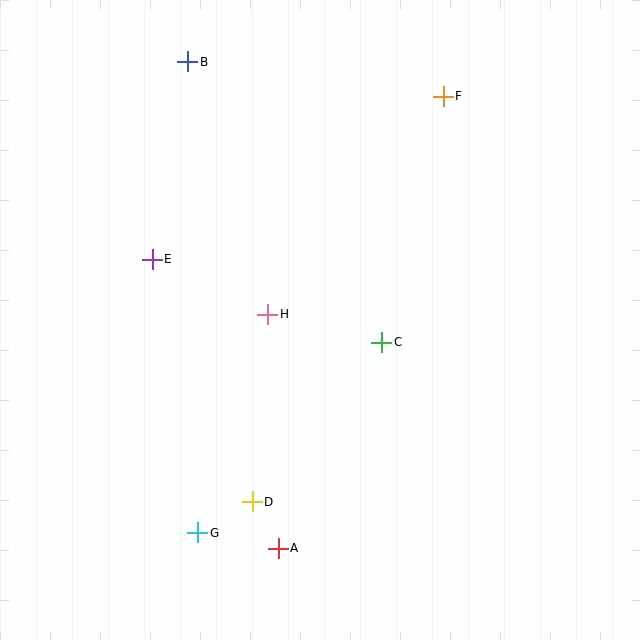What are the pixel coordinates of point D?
Point D is at (252, 502).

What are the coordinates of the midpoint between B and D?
The midpoint between B and D is at (220, 282).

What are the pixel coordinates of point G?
Point G is at (198, 533).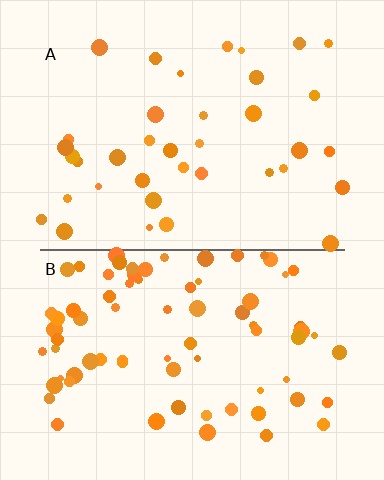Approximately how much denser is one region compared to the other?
Approximately 2.0× — region B over region A.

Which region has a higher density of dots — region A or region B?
B (the bottom).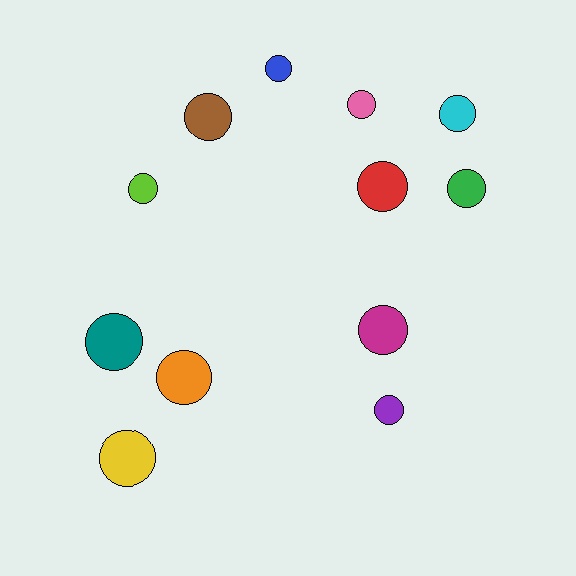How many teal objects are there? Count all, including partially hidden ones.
There is 1 teal object.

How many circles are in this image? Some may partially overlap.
There are 12 circles.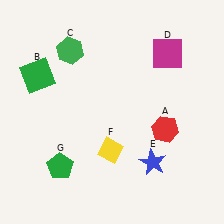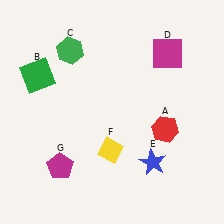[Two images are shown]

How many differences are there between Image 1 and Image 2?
There is 1 difference between the two images.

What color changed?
The pentagon (G) changed from green in Image 1 to magenta in Image 2.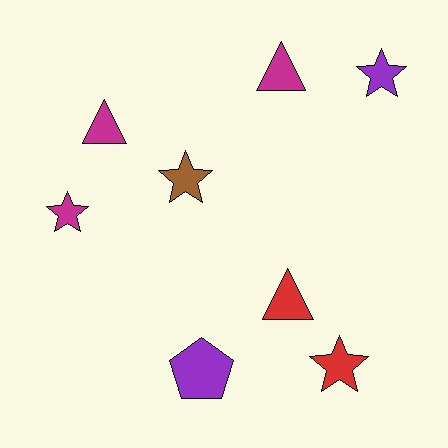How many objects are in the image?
There are 8 objects.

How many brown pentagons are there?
There are no brown pentagons.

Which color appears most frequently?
Magenta, with 3 objects.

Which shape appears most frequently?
Star, with 4 objects.